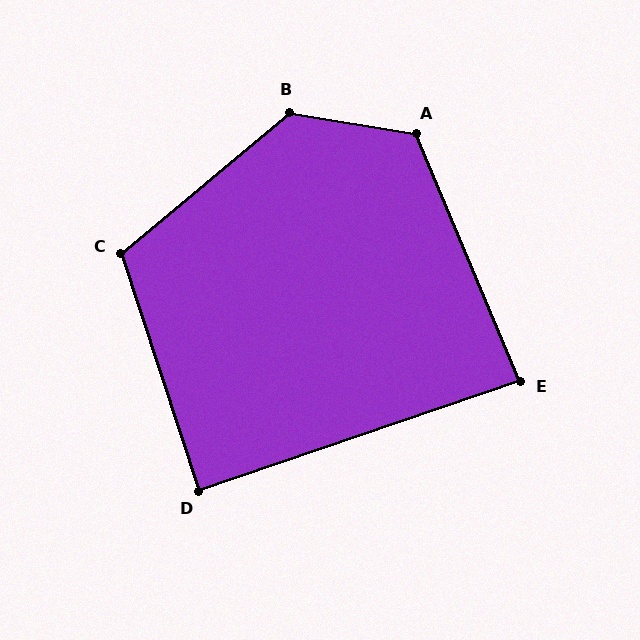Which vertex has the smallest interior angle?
E, at approximately 86 degrees.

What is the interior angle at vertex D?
Approximately 89 degrees (approximately right).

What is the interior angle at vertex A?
Approximately 122 degrees (obtuse).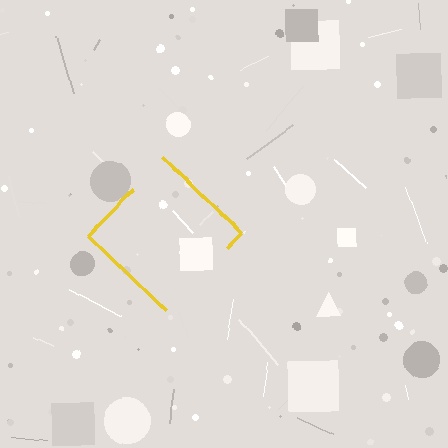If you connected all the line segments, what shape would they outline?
They would outline a diamond.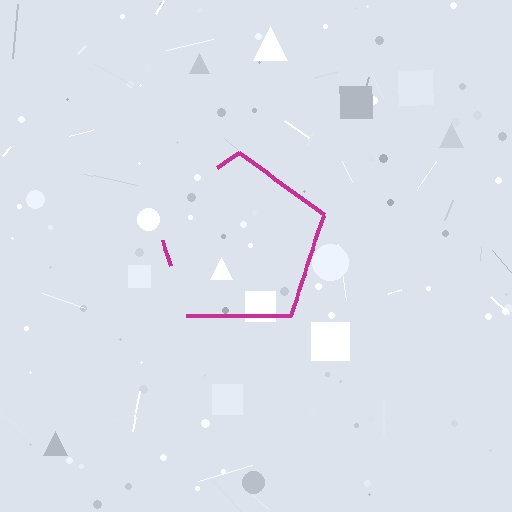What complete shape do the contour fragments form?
The contour fragments form a pentagon.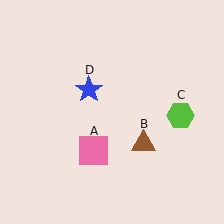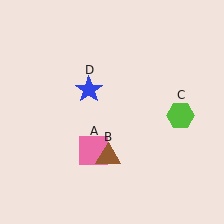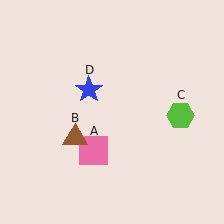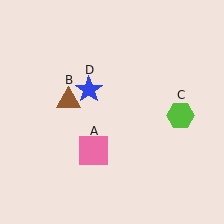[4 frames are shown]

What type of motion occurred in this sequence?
The brown triangle (object B) rotated clockwise around the center of the scene.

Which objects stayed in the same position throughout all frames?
Pink square (object A) and lime hexagon (object C) and blue star (object D) remained stationary.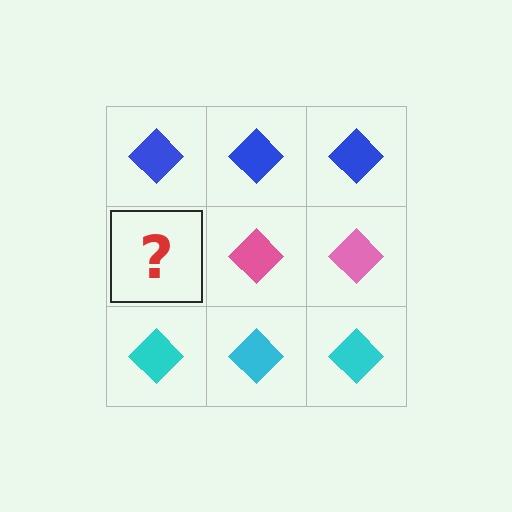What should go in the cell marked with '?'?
The missing cell should contain a pink diamond.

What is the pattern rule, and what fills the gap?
The rule is that each row has a consistent color. The gap should be filled with a pink diamond.